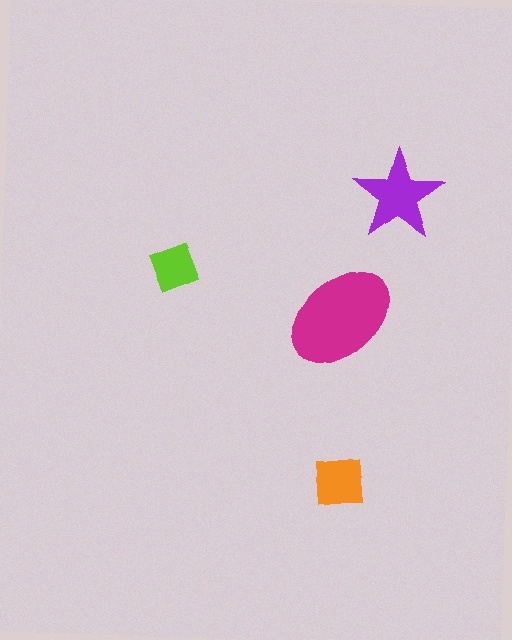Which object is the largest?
The magenta ellipse.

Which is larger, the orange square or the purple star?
The purple star.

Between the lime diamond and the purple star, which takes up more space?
The purple star.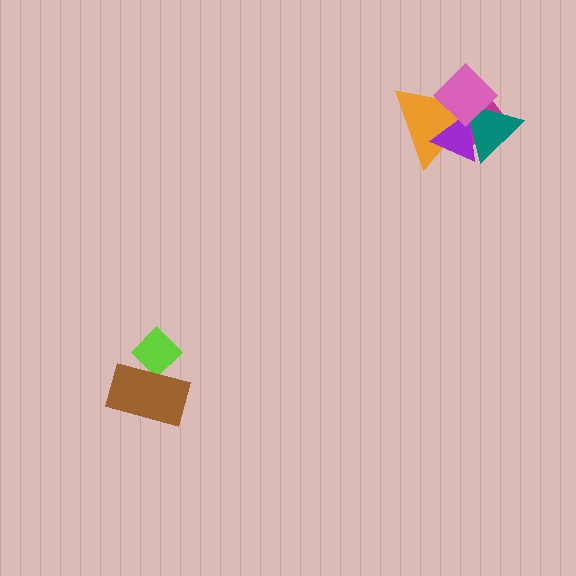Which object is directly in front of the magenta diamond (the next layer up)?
The teal triangle is directly in front of the magenta diamond.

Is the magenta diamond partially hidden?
Yes, it is partially covered by another shape.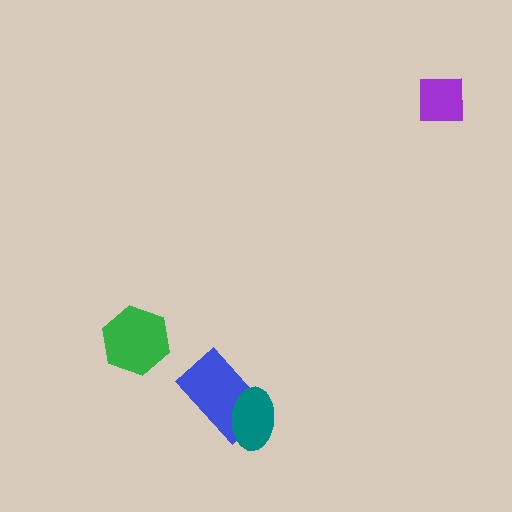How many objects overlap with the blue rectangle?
1 object overlaps with the blue rectangle.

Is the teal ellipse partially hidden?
No, no other shape covers it.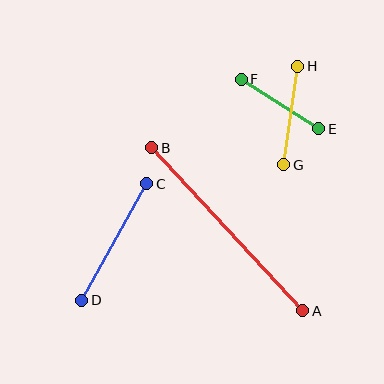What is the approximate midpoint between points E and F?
The midpoint is at approximately (280, 104) pixels.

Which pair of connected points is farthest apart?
Points A and B are farthest apart.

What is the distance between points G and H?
The distance is approximately 99 pixels.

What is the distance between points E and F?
The distance is approximately 92 pixels.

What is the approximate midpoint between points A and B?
The midpoint is at approximately (227, 229) pixels.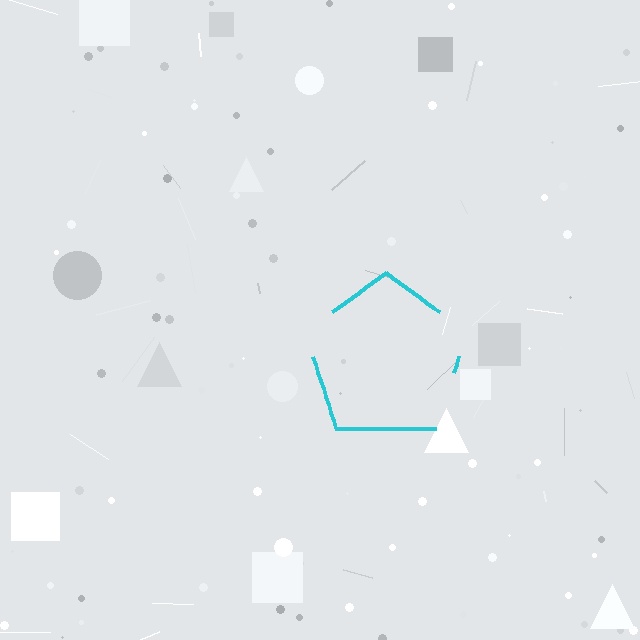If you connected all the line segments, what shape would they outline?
They would outline a pentagon.